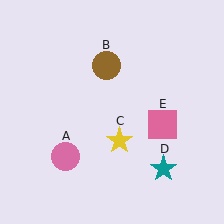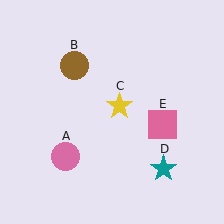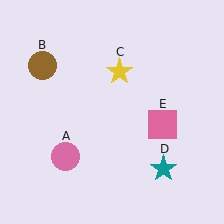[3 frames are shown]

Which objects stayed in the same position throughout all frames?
Pink circle (object A) and teal star (object D) and pink square (object E) remained stationary.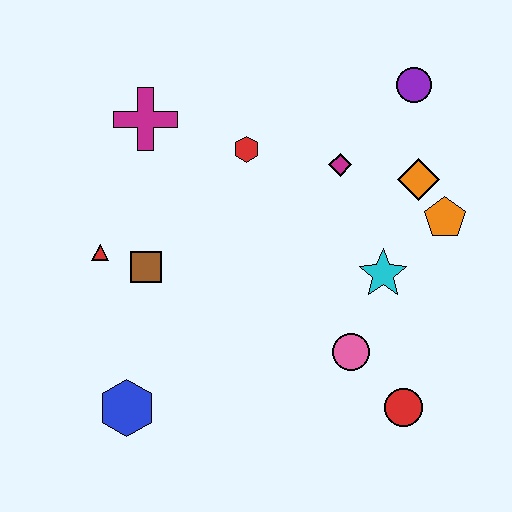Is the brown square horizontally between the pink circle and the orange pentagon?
No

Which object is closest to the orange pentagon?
The orange diamond is closest to the orange pentagon.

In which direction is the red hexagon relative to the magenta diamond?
The red hexagon is to the left of the magenta diamond.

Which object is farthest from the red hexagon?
The red circle is farthest from the red hexagon.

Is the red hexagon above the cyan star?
Yes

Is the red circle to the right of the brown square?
Yes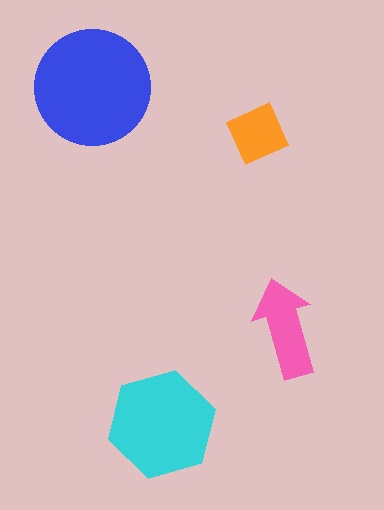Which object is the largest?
The blue circle.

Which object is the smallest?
The orange square.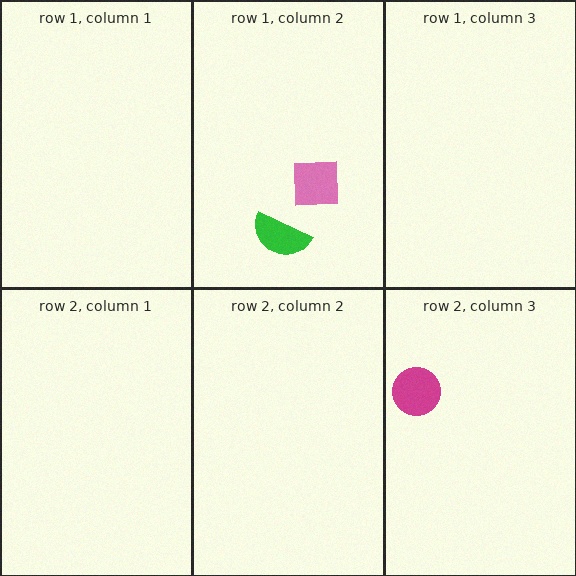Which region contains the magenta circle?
The row 2, column 3 region.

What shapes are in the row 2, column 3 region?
The magenta circle.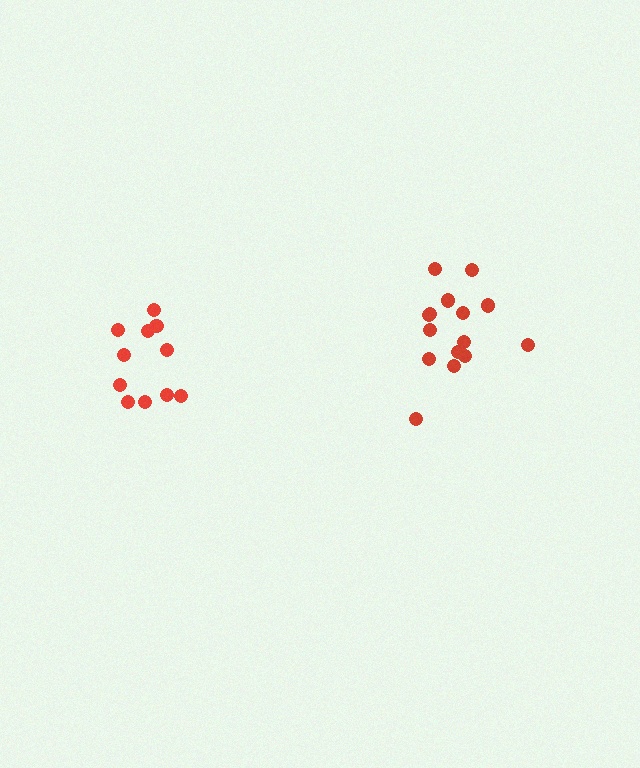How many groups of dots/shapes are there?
There are 2 groups.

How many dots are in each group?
Group 1: 15 dots, Group 2: 11 dots (26 total).